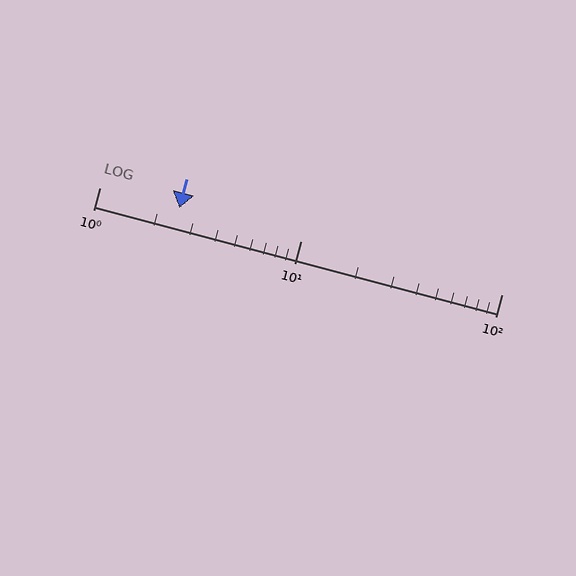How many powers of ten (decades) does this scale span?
The scale spans 2 decades, from 1 to 100.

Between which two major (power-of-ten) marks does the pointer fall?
The pointer is between 1 and 10.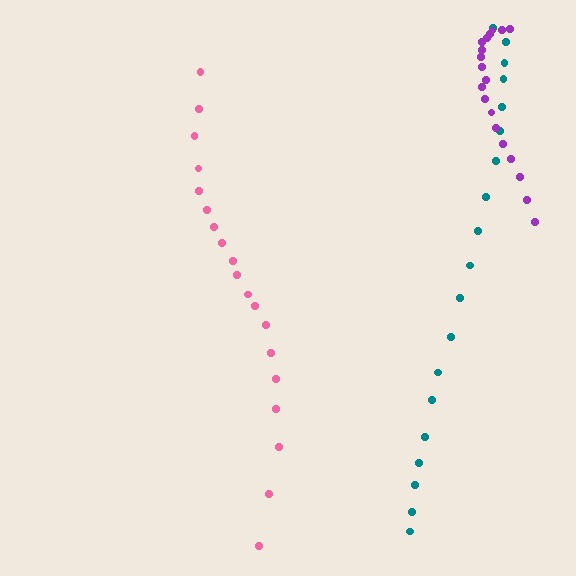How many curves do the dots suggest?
There are 3 distinct paths.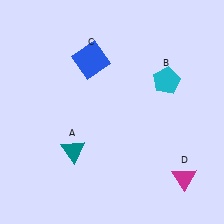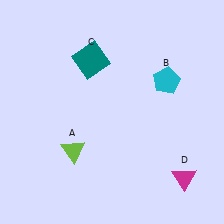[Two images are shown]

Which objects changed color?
A changed from teal to lime. C changed from blue to teal.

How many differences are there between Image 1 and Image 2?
There are 2 differences between the two images.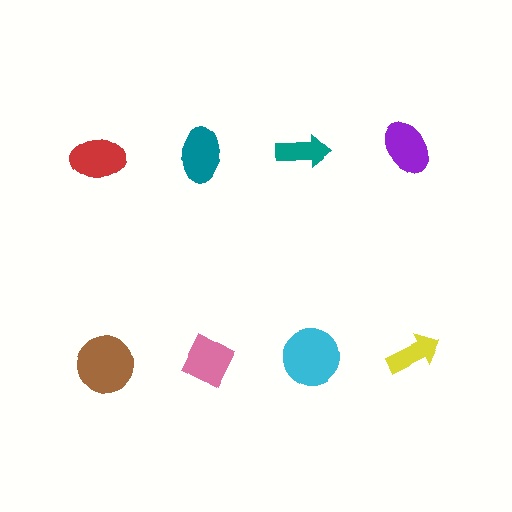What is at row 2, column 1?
A brown circle.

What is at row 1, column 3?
A teal arrow.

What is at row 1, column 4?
A purple ellipse.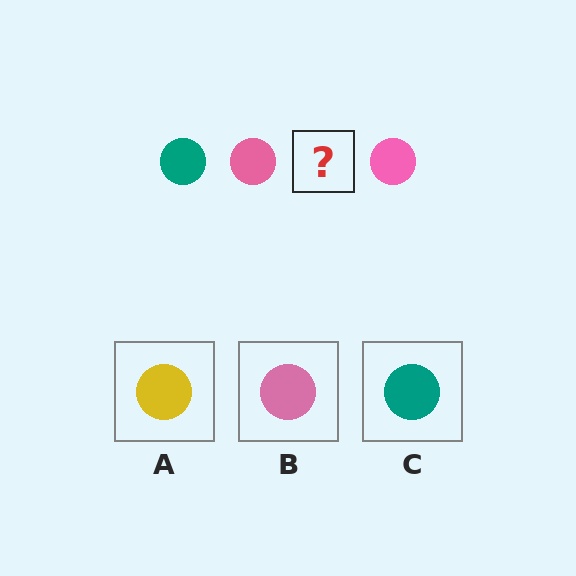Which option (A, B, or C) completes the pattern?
C.